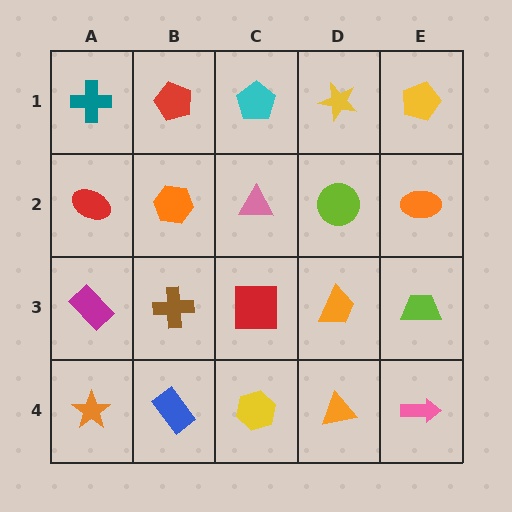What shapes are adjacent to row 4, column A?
A magenta rectangle (row 3, column A), a blue rectangle (row 4, column B).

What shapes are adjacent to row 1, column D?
A lime circle (row 2, column D), a cyan pentagon (row 1, column C), a yellow pentagon (row 1, column E).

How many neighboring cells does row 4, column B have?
3.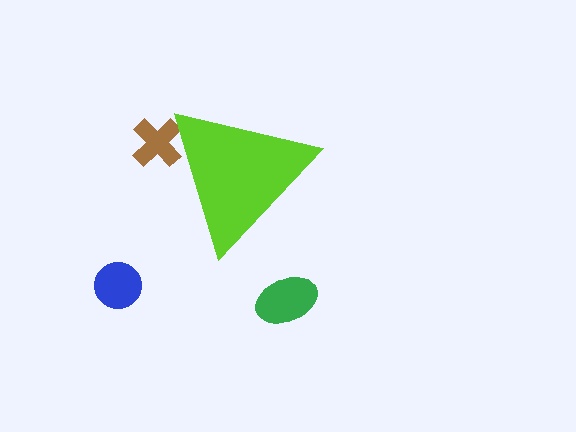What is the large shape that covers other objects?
A lime triangle.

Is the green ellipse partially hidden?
No, the green ellipse is fully visible.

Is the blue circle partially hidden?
No, the blue circle is fully visible.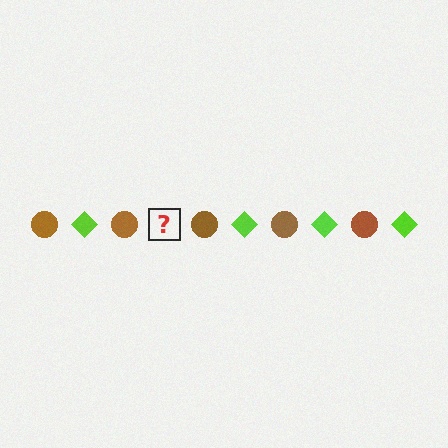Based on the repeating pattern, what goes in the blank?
The blank should be a lime diamond.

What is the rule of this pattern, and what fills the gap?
The rule is that the pattern alternates between brown circle and lime diamond. The gap should be filled with a lime diamond.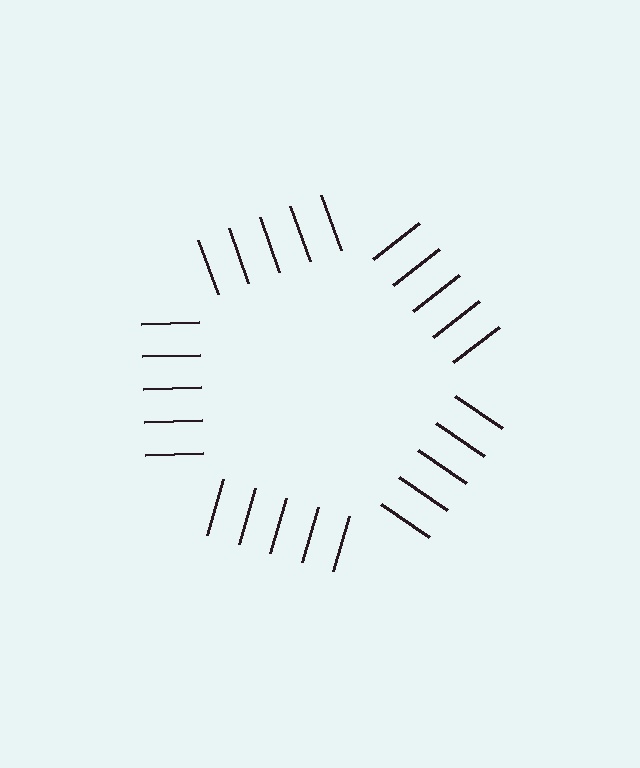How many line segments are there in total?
25 — 5 along each of the 5 edges.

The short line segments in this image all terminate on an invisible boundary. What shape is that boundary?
An illusory pentagon — the line segments terminate on its edges but no continuous stroke is drawn.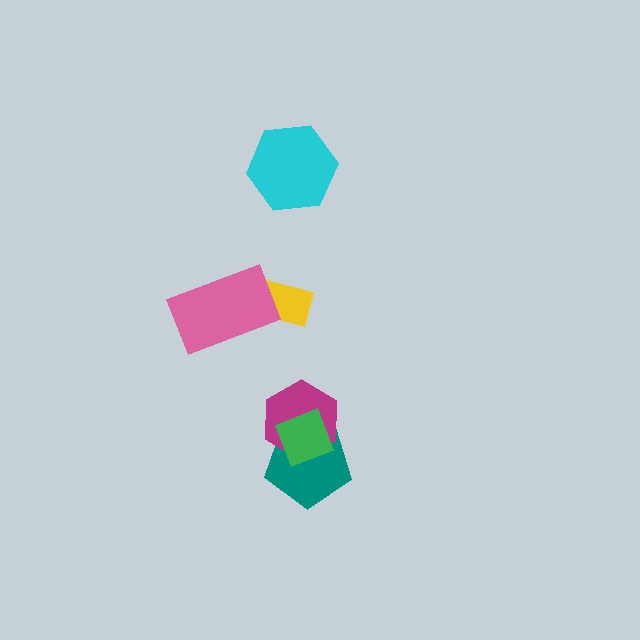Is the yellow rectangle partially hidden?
Yes, it is partially covered by another shape.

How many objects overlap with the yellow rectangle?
1 object overlaps with the yellow rectangle.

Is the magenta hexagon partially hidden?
Yes, it is partially covered by another shape.